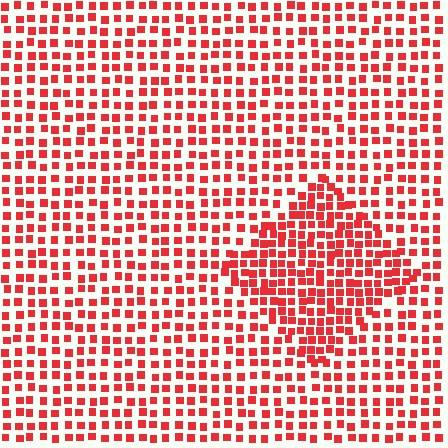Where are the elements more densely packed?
The elements are more densely packed inside the diamond boundary.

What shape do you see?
I see a diamond.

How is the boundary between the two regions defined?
The boundary is defined by a change in element density (approximately 1.7x ratio). All elements are the same color, size, and shape.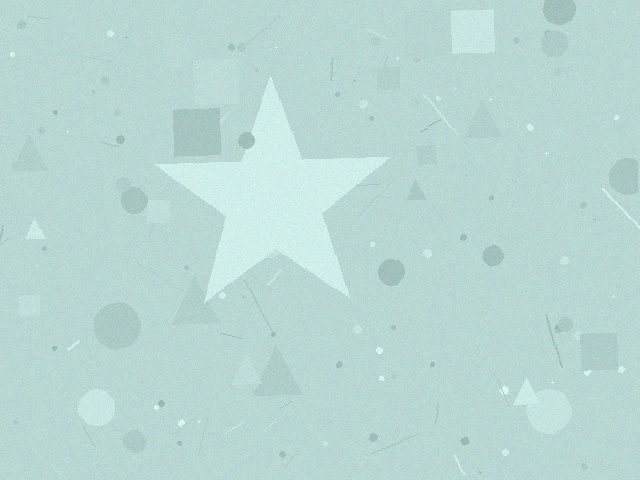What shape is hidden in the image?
A star is hidden in the image.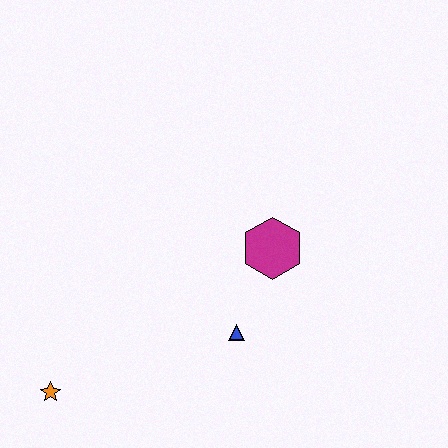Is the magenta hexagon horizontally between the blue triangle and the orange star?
No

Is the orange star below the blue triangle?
Yes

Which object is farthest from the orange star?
The magenta hexagon is farthest from the orange star.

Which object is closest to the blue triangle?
The magenta hexagon is closest to the blue triangle.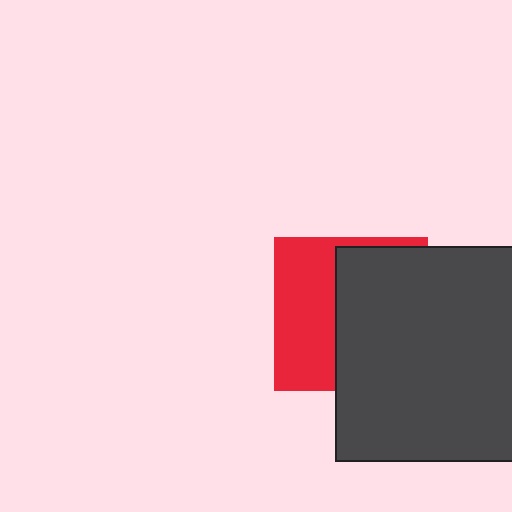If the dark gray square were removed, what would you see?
You would see the complete red square.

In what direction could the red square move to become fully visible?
The red square could move left. That would shift it out from behind the dark gray square entirely.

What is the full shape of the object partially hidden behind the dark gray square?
The partially hidden object is a red square.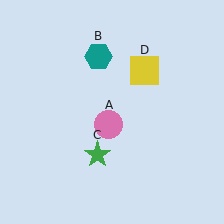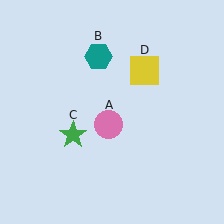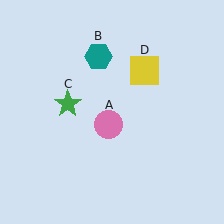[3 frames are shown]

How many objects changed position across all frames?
1 object changed position: green star (object C).